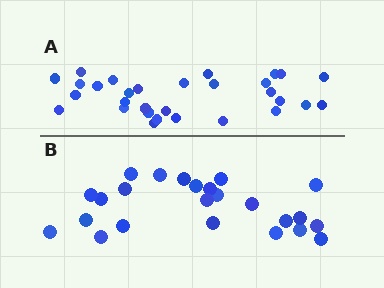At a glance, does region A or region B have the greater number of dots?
Region A (the top region) has more dots.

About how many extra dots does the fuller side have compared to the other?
Region A has about 6 more dots than region B.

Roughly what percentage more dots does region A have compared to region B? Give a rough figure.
About 25% more.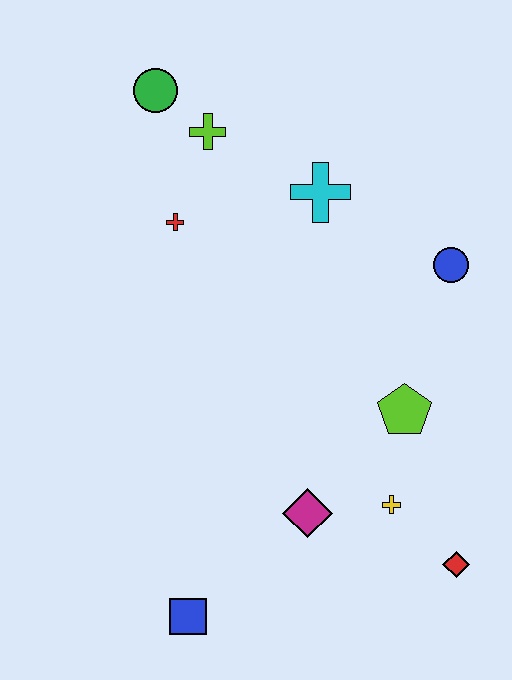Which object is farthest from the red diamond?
The green circle is farthest from the red diamond.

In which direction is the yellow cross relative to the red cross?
The yellow cross is below the red cross.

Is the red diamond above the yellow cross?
No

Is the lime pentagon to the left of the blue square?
No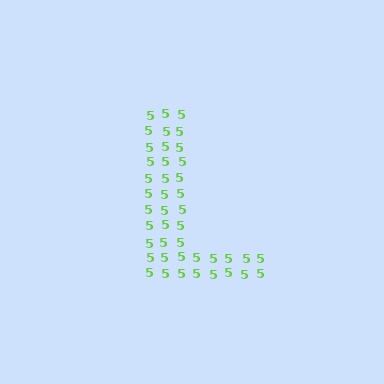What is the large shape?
The large shape is the letter L.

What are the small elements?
The small elements are digit 5's.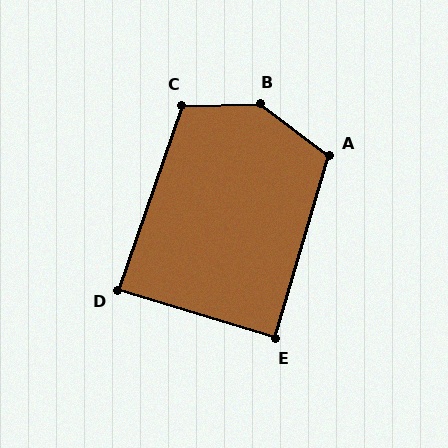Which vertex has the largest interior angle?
B, at approximately 142 degrees.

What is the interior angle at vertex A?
Approximately 110 degrees (obtuse).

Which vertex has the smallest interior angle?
D, at approximately 88 degrees.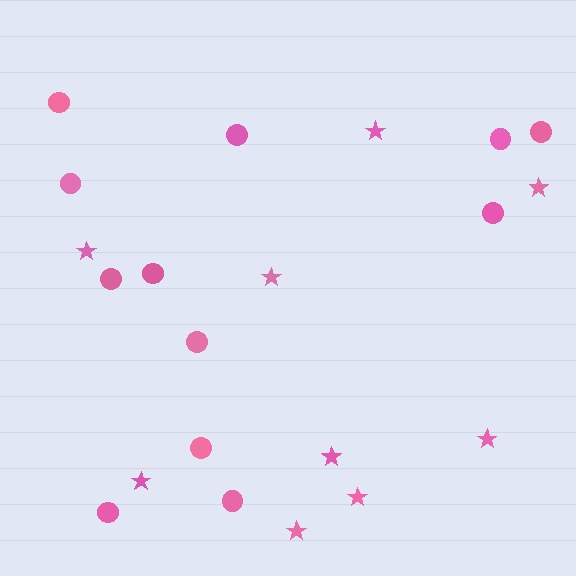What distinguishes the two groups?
There are 2 groups: one group of stars (9) and one group of circles (12).